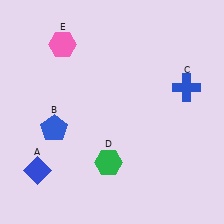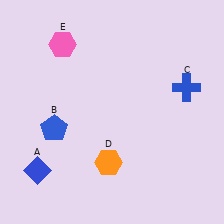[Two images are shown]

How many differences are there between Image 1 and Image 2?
There is 1 difference between the two images.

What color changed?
The hexagon (D) changed from green in Image 1 to orange in Image 2.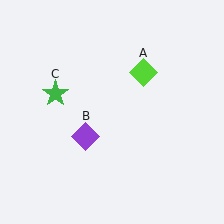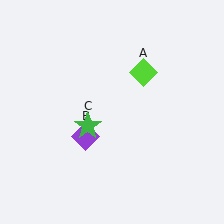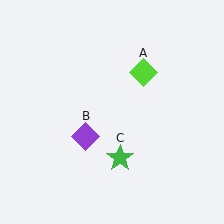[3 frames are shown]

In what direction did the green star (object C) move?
The green star (object C) moved down and to the right.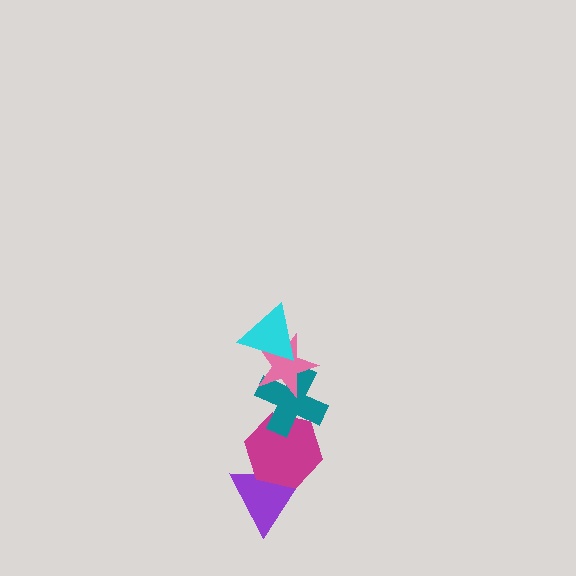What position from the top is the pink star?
The pink star is 2nd from the top.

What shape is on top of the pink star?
The cyan triangle is on top of the pink star.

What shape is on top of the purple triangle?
The magenta hexagon is on top of the purple triangle.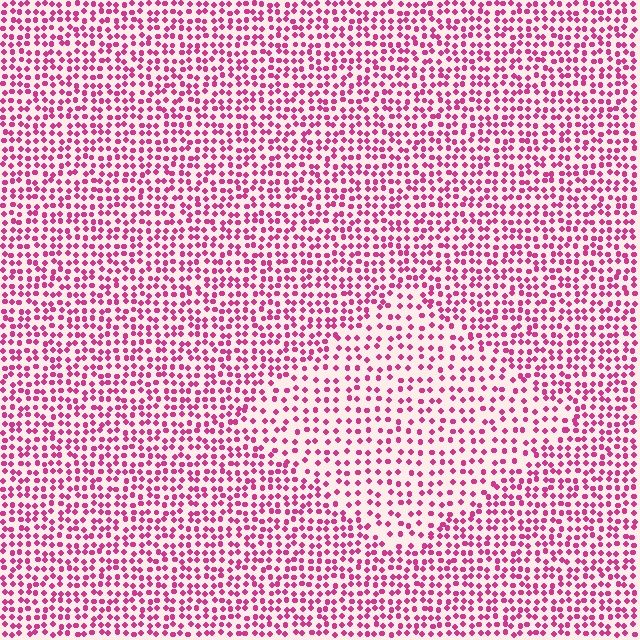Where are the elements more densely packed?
The elements are more densely packed outside the diamond boundary.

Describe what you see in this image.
The image contains small magenta elements arranged at two different densities. A diamond-shaped region is visible where the elements are less densely packed than the surrounding area.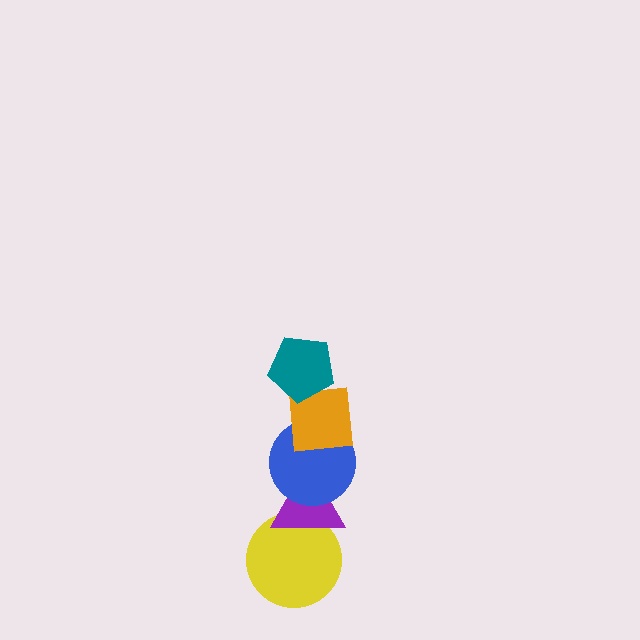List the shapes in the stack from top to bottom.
From top to bottom: the teal pentagon, the orange square, the blue circle, the purple triangle, the yellow circle.